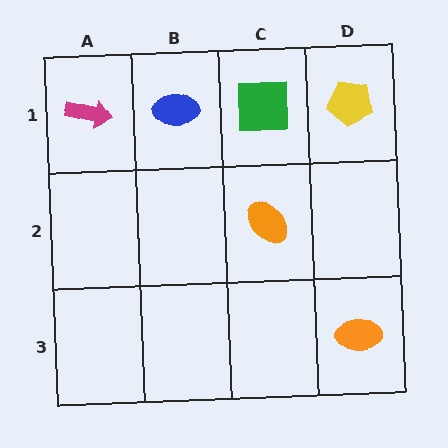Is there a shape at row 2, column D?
No, that cell is empty.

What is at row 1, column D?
A yellow pentagon.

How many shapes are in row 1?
4 shapes.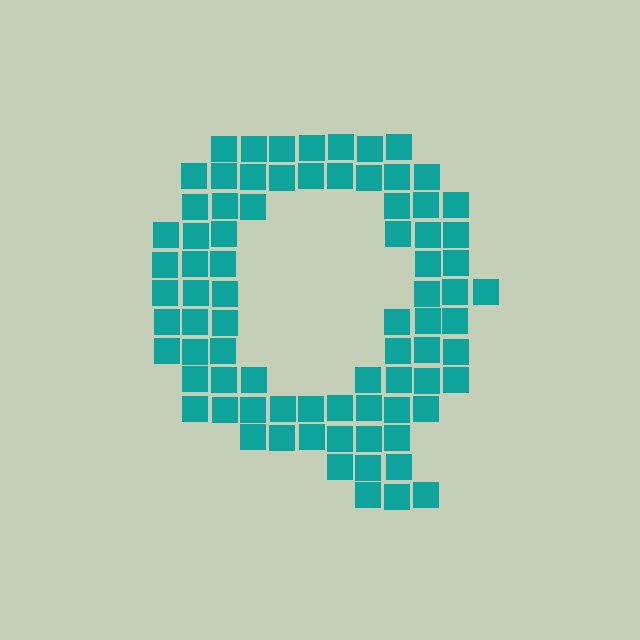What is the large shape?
The large shape is the letter Q.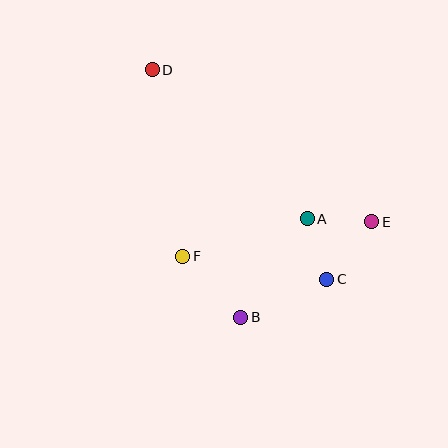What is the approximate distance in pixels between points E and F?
The distance between E and F is approximately 192 pixels.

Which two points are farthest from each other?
Points C and D are farthest from each other.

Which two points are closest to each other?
Points A and C are closest to each other.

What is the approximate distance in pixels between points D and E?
The distance between D and E is approximately 267 pixels.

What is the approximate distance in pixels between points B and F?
The distance between B and F is approximately 84 pixels.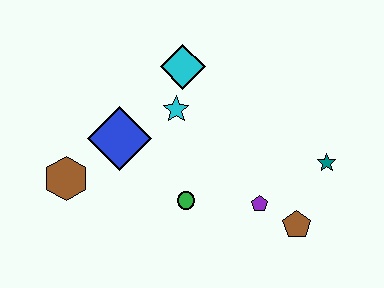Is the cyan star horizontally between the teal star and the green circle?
No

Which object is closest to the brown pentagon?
The purple pentagon is closest to the brown pentagon.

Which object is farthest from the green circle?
The teal star is farthest from the green circle.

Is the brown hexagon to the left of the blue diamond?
Yes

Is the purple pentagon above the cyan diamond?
No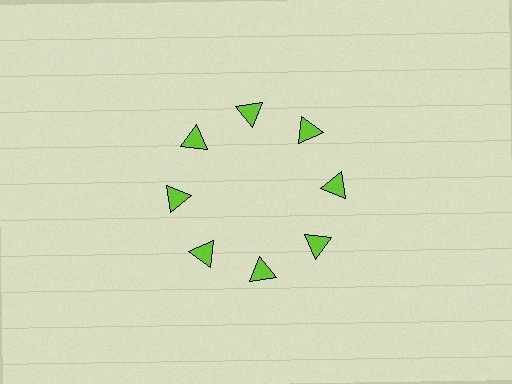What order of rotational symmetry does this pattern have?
This pattern has 8-fold rotational symmetry.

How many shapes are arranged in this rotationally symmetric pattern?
There are 8 shapes, arranged in 8 groups of 1.